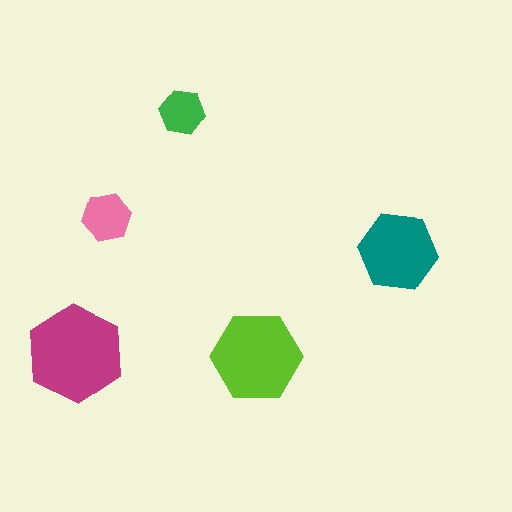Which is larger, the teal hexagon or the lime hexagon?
The lime one.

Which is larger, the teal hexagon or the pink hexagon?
The teal one.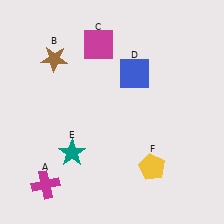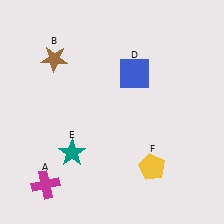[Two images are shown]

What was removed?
The magenta square (C) was removed in Image 2.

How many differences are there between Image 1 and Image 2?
There is 1 difference between the two images.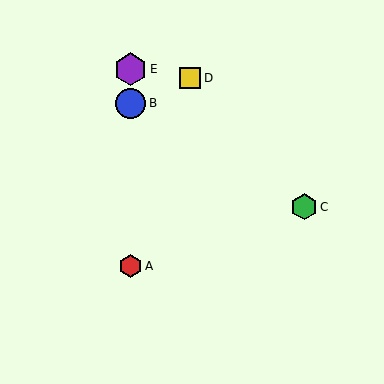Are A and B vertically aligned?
Yes, both are at x≈131.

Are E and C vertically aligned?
No, E is at x≈131 and C is at x≈304.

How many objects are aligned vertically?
3 objects (A, B, E) are aligned vertically.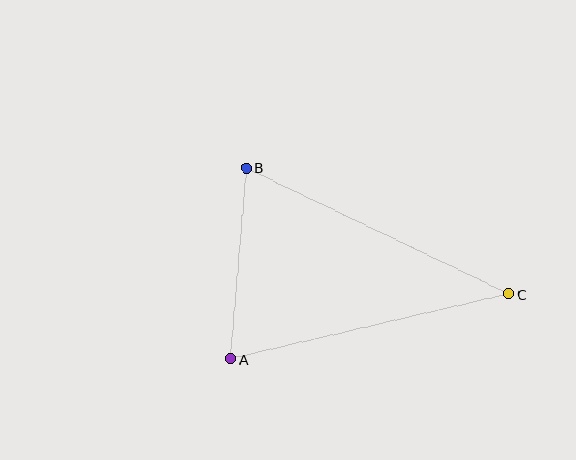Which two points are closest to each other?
Points A and B are closest to each other.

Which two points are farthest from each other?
Points B and C are farthest from each other.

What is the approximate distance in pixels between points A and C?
The distance between A and C is approximately 286 pixels.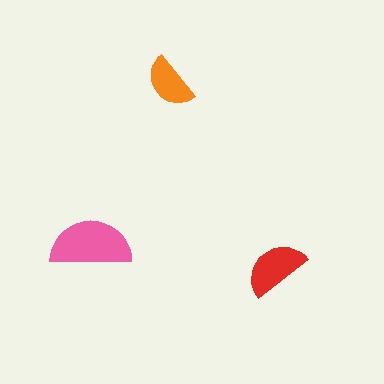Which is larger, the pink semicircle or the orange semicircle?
The pink one.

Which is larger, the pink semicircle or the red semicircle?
The pink one.